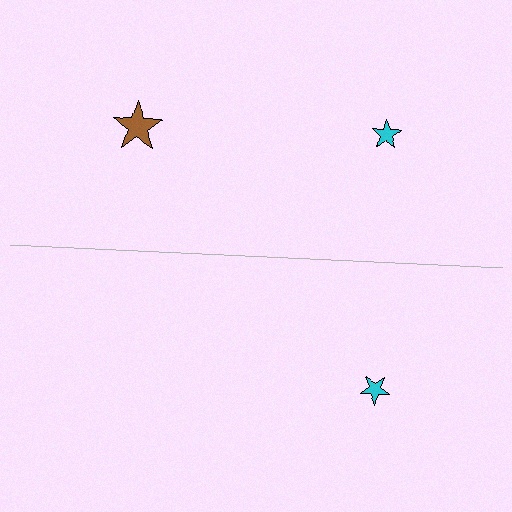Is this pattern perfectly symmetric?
No, the pattern is not perfectly symmetric. A brown star is missing from the bottom side.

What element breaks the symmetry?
A brown star is missing from the bottom side.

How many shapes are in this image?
There are 3 shapes in this image.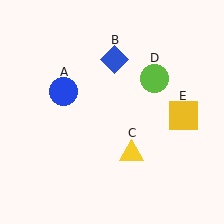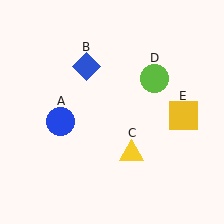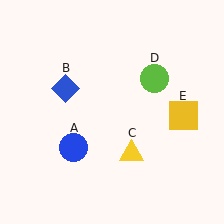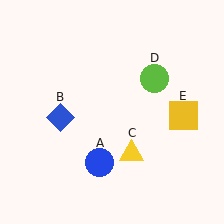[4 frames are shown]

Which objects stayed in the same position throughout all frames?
Yellow triangle (object C) and lime circle (object D) and yellow square (object E) remained stationary.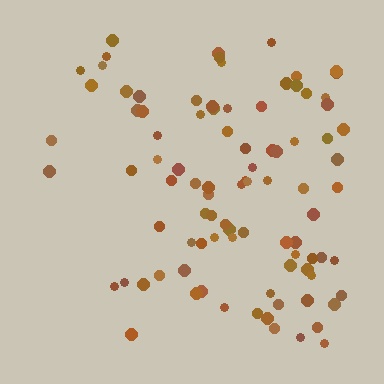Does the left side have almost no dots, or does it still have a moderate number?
Still a moderate number, just noticeably fewer than the right.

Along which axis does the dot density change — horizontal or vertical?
Horizontal.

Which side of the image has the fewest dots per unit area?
The left.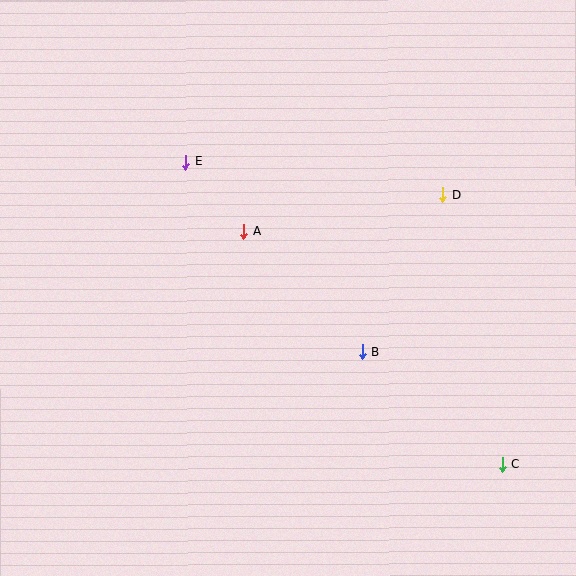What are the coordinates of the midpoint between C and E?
The midpoint between C and E is at (344, 313).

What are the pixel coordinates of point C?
Point C is at (502, 464).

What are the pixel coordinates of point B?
Point B is at (362, 352).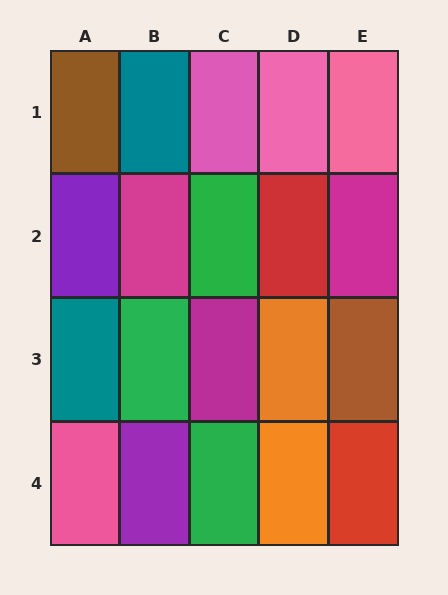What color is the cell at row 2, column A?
Purple.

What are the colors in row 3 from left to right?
Teal, green, magenta, orange, brown.